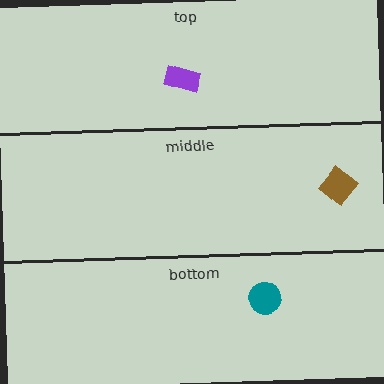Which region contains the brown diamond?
The middle region.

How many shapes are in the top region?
1.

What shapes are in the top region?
The purple rectangle.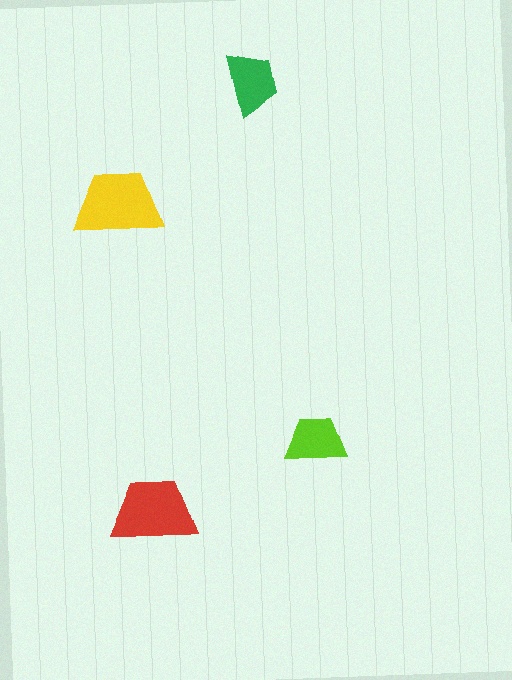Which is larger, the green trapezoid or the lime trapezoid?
The green one.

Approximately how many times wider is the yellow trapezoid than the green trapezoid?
About 1.5 times wider.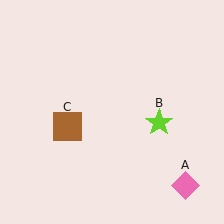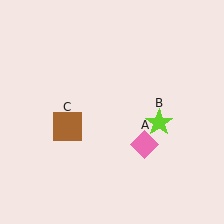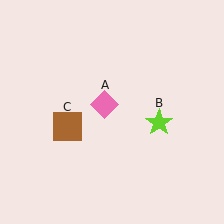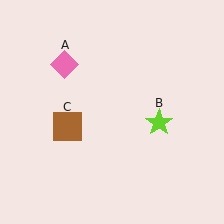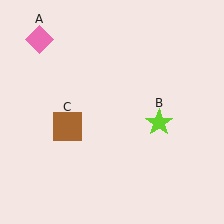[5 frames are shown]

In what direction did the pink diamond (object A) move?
The pink diamond (object A) moved up and to the left.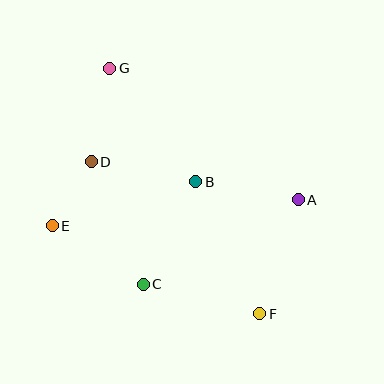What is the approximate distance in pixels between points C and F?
The distance between C and F is approximately 120 pixels.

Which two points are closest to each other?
Points D and E are closest to each other.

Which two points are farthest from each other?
Points F and G are farthest from each other.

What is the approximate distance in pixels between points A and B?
The distance between A and B is approximately 104 pixels.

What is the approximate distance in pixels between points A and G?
The distance between A and G is approximately 230 pixels.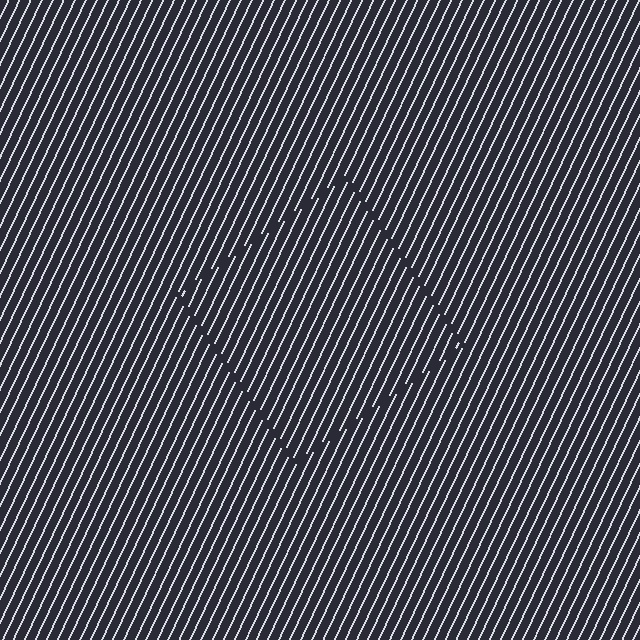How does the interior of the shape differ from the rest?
The interior of the shape contains the same grating, shifted by half a period — the contour is defined by the phase discontinuity where line-ends from the inner and outer gratings abut.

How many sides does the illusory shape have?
4 sides — the line-ends trace a square.